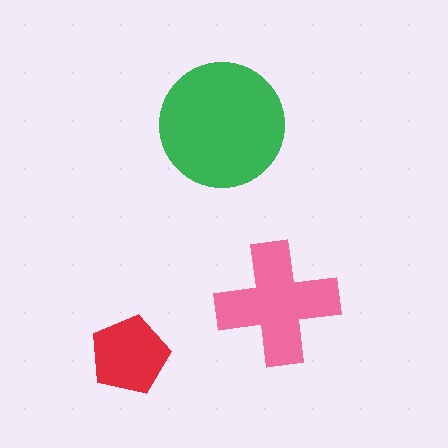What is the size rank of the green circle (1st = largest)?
1st.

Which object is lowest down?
The red pentagon is bottommost.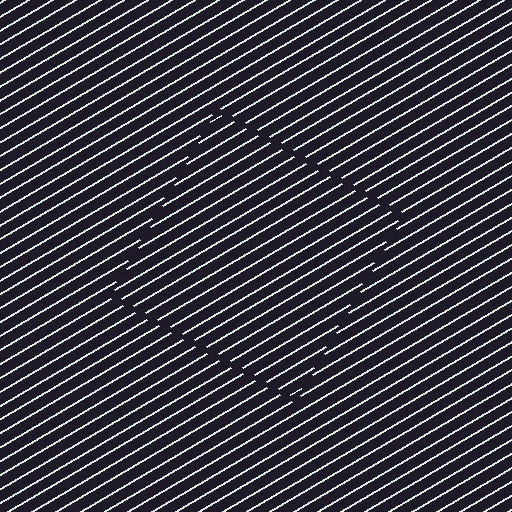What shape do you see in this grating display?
An illusory square. The interior of the shape contains the same grating, shifted by half a period — the contour is defined by the phase discontinuity where line-ends from the inner and outer gratings abut.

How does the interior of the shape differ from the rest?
The interior of the shape contains the same grating, shifted by half a period — the contour is defined by the phase discontinuity where line-ends from the inner and outer gratings abut.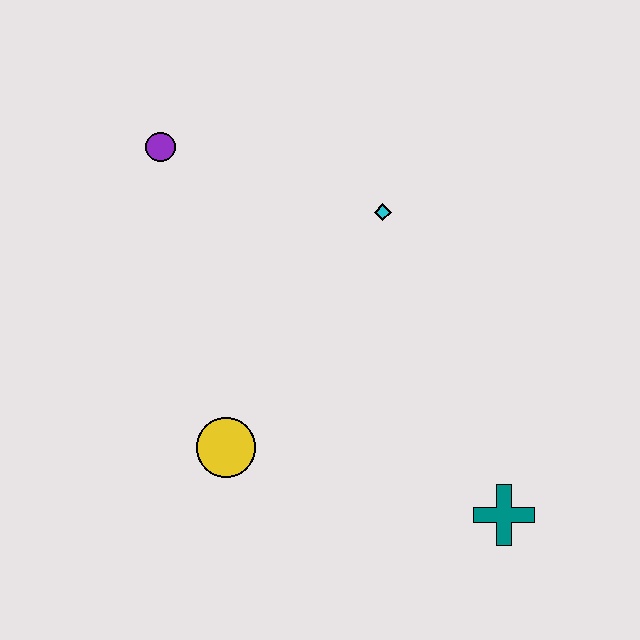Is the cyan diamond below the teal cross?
No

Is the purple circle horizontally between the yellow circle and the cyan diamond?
No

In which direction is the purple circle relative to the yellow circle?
The purple circle is above the yellow circle.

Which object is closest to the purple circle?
The cyan diamond is closest to the purple circle.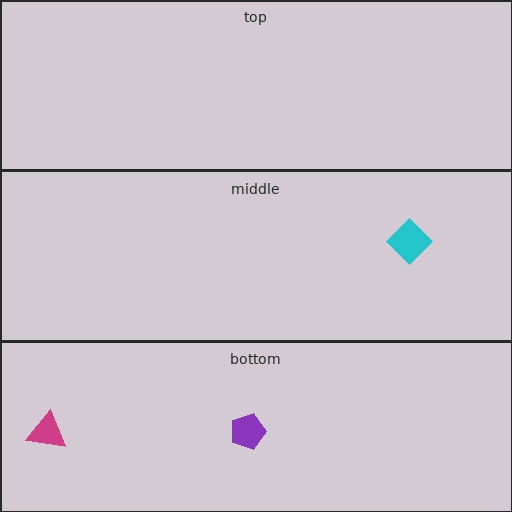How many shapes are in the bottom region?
2.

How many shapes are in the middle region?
1.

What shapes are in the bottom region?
The magenta triangle, the purple pentagon.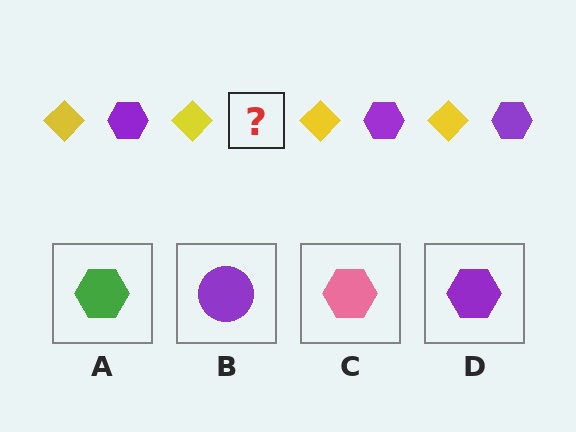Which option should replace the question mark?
Option D.